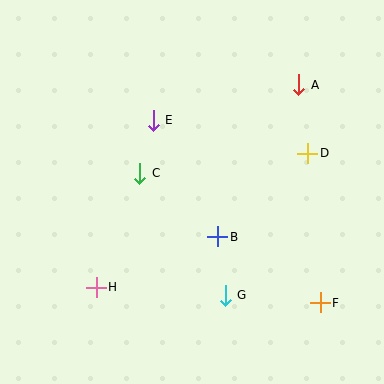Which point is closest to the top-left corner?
Point E is closest to the top-left corner.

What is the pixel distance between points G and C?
The distance between G and C is 149 pixels.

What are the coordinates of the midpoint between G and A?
The midpoint between G and A is at (262, 190).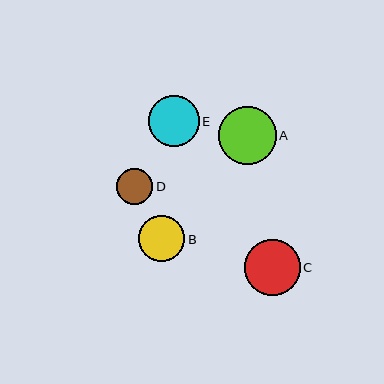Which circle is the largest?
Circle A is the largest with a size of approximately 58 pixels.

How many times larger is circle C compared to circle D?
Circle C is approximately 1.5 times the size of circle D.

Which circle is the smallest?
Circle D is the smallest with a size of approximately 36 pixels.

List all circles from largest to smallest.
From largest to smallest: A, C, E, B, D.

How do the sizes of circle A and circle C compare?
Circle A and circle C are approximately the same size.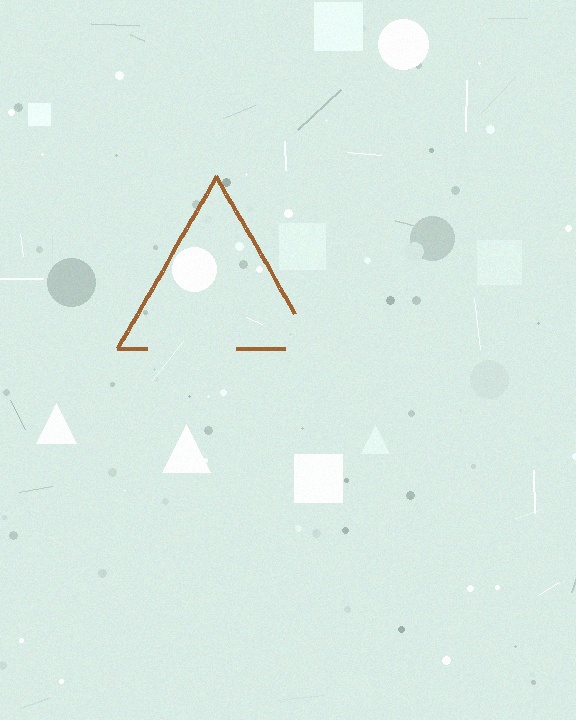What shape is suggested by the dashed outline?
The dashed outline suggests a triangle.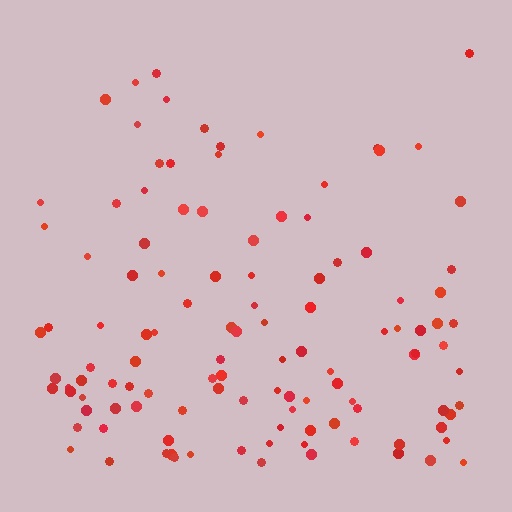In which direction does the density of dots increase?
From top to bottom, with the bottom side densest.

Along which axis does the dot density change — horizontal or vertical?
Vertical.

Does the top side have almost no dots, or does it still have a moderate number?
Still a moderate number, just noticeably fewer than the bottom.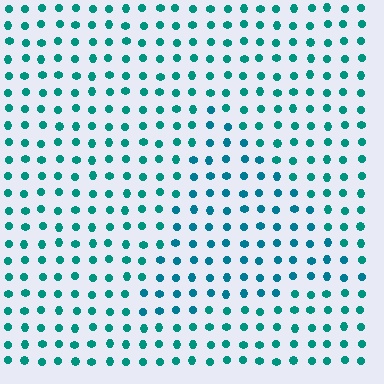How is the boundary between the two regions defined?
The boundary is defined purely by a slight shift in hue (about 19 degrees). Spacing, size, and orientation are identical on both sides.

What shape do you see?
I see a triangle.